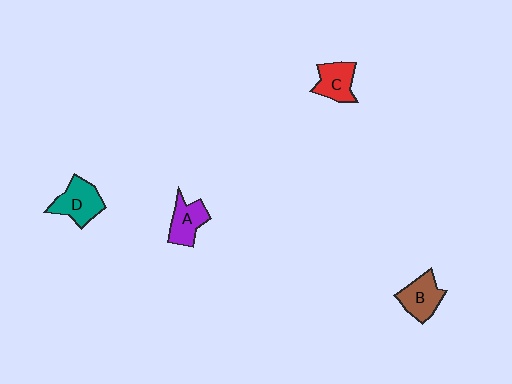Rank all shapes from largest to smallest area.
From largest to smallest: D (teal), B (brown), A (purple), C (red).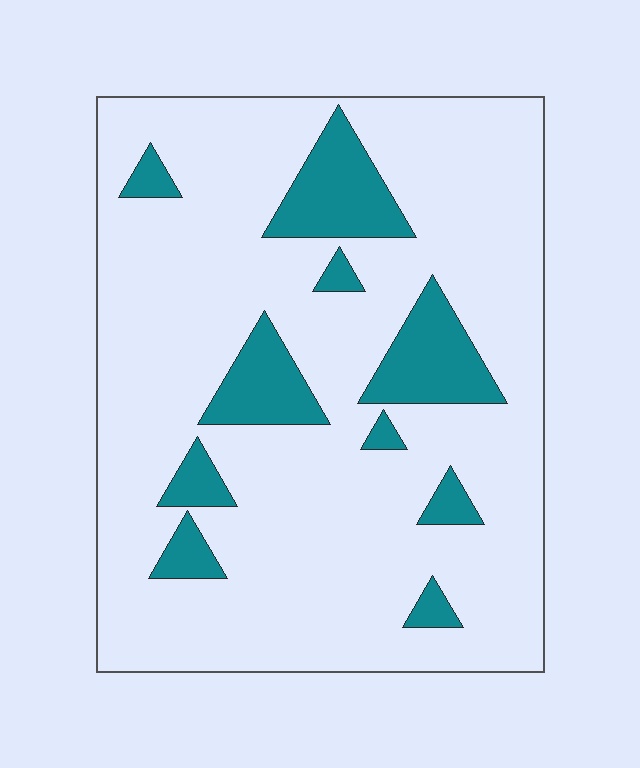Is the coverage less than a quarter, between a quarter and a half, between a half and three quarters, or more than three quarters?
Less than a quarter.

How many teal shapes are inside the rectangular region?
10.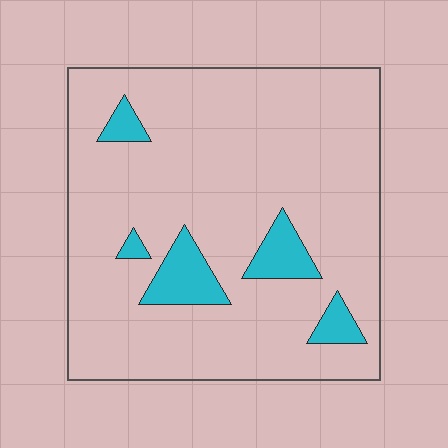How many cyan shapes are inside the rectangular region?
5.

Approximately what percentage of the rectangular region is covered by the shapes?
Approximately 10%.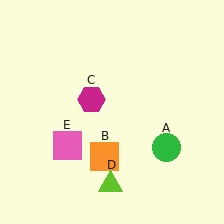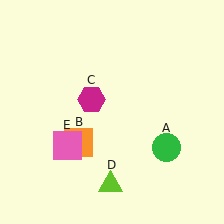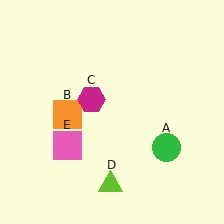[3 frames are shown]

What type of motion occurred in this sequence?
The orange square (object B) rotated clockwise around the center of the scene.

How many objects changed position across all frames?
1 object changed position: orange square (object B).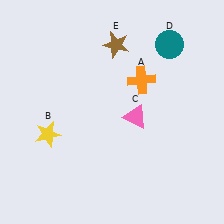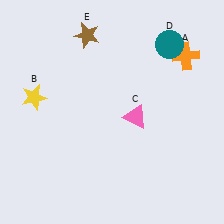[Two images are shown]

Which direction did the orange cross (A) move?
The orange cross (A) moved right.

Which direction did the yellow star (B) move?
The yellow star (B) moved up.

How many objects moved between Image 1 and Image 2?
3 objects moved between the two images.